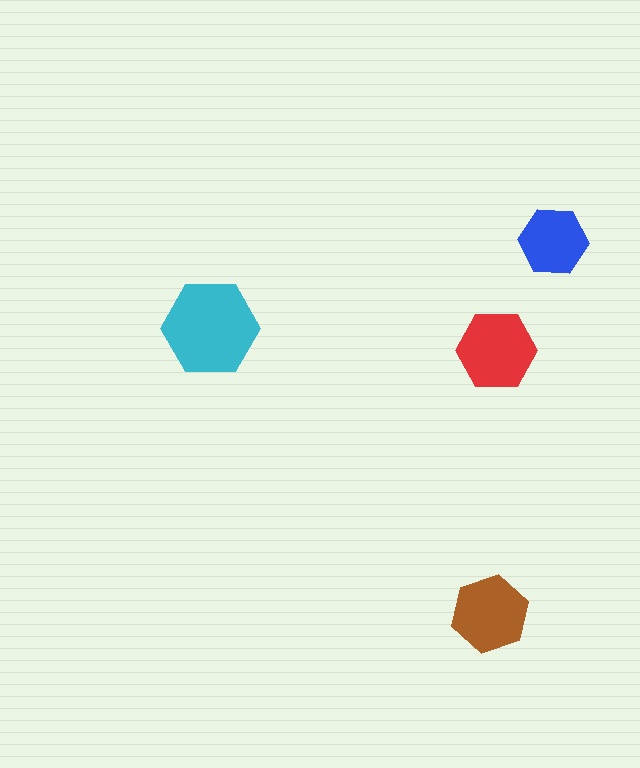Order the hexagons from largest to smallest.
the cyan one, the red one, the brown one, the blue one.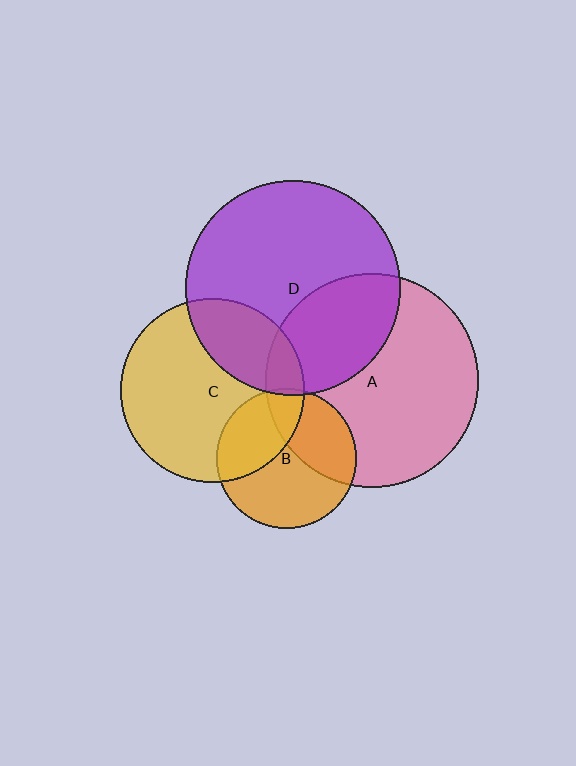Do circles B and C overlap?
Yes.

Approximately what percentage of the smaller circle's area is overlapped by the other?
Approximately 35%.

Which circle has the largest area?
Circle D (purple).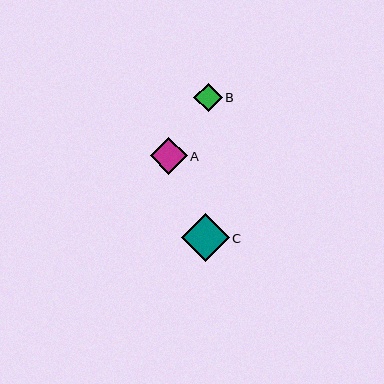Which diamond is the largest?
Diamond C is the largest with a size of approximately 48 pixels.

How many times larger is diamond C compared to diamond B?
Diamond C is approximately 1.7 times the size of diamond B.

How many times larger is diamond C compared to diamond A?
Diamond C is approximately 1.3 times the size of diamond A.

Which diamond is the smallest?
Diamond B is the smallest with a size of approximately 29 pixels.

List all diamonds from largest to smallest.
From largest to smallest: C, A, B.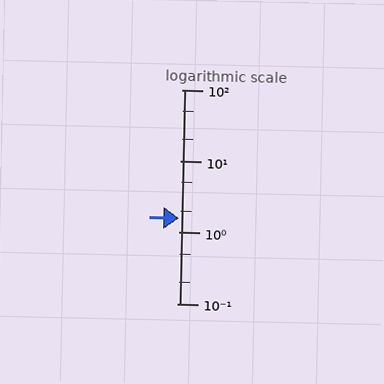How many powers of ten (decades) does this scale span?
The scale spans 3 decades, from 0.1 to 100.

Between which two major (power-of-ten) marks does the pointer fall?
The pointer is between 1 and 10.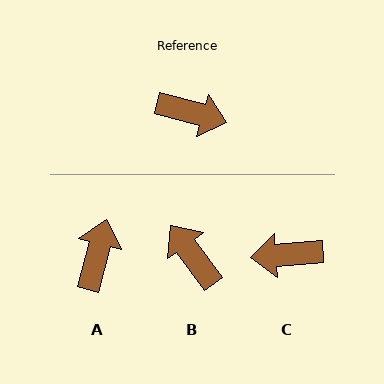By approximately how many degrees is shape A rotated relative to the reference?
Approximately 91 degrees counter-clockwise.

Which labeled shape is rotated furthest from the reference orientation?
C, about 160 degrees away.